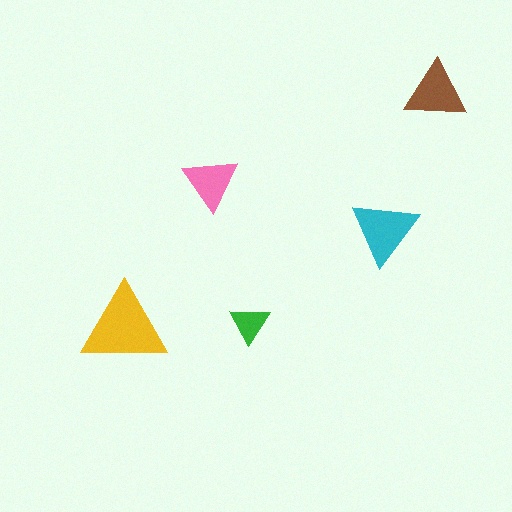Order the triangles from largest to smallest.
the yellow one, the cyan one, the brown one, the pink one, the green one.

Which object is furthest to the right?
The brown triangle is rightmost.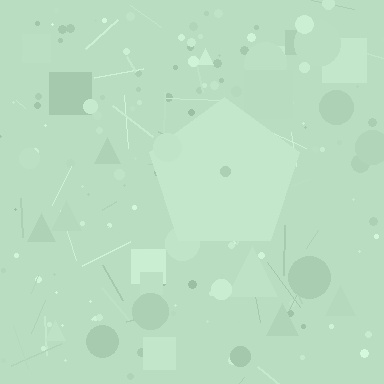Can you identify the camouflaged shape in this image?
The camouflaged shape is a pentagon.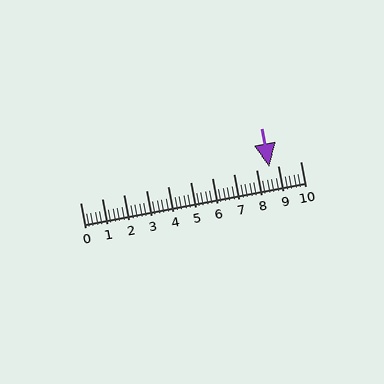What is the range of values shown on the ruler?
The ruler shows values from 0 to 10.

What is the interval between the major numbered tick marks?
The major tick marks are spaced 1 units apart.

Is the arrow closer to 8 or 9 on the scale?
The arrow is closer to 9.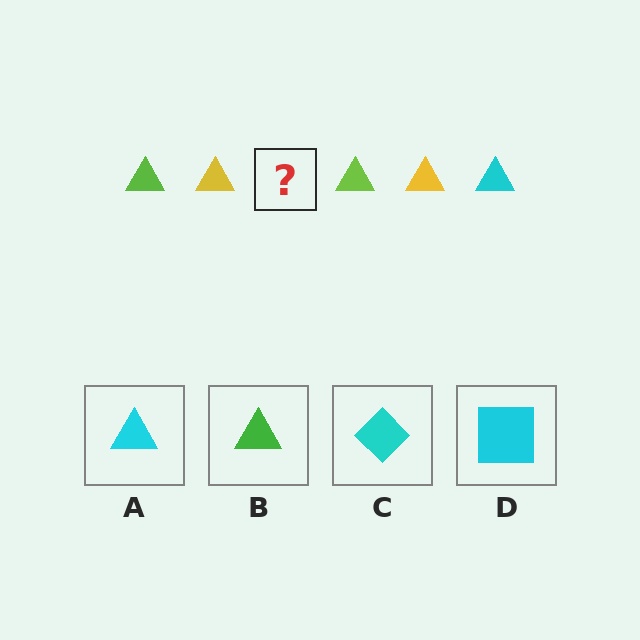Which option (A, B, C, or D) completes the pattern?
A.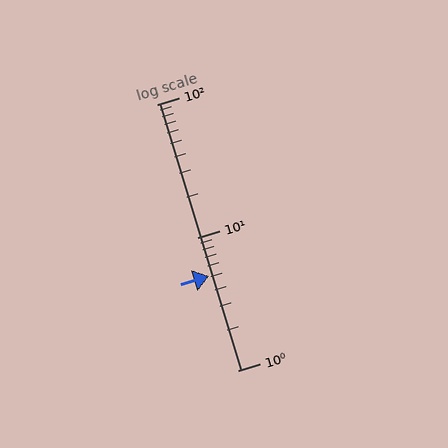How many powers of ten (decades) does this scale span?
The scale spans 2 decades, from 1 to 100.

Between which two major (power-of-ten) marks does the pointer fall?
The pointer is between 1 and 10.